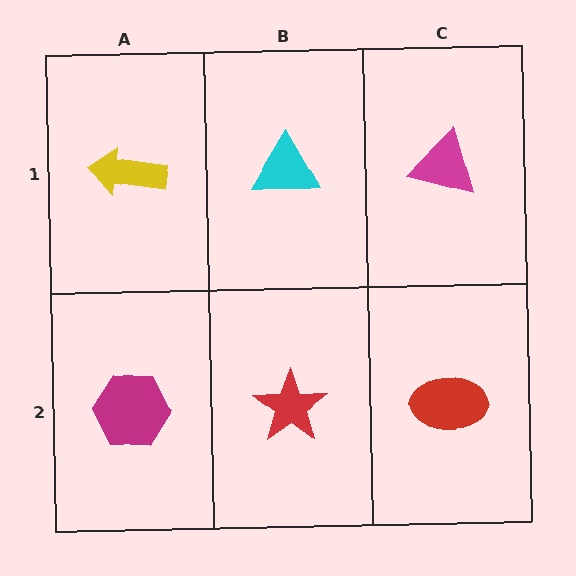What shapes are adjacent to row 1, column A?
A magenta hexagon (row 2, column A), a cyan triangle (row 1, column B).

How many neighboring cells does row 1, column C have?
2.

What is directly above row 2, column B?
A cyan triangle.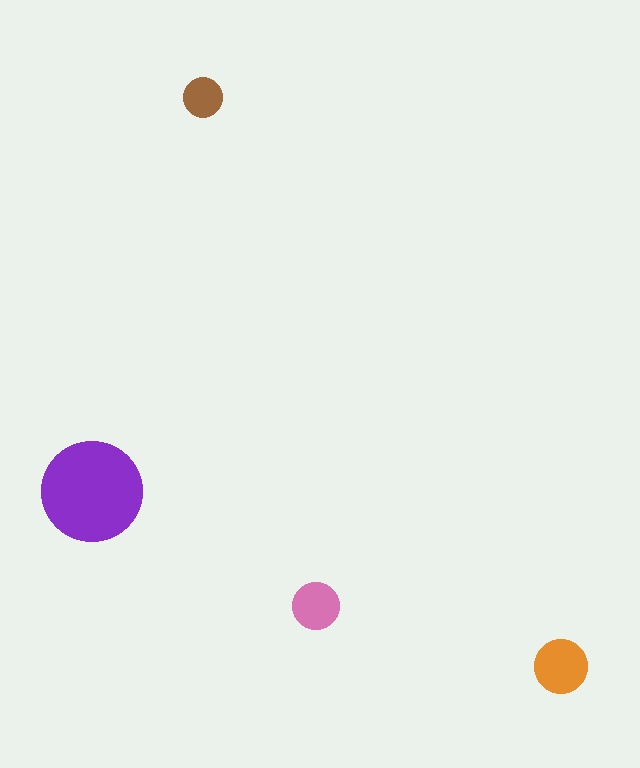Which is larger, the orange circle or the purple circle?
The purple one.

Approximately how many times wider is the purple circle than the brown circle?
About 2.5 times wider.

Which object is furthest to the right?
The orange circle is rightmost.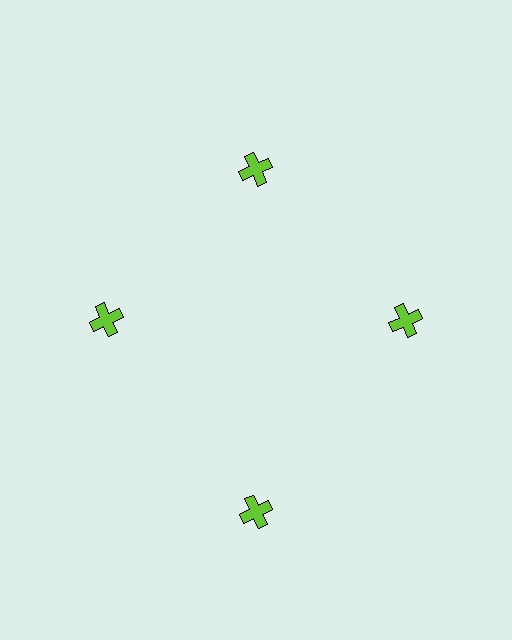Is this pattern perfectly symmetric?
No. The 4 lime crosses are arranged in a ring, but one element near the 6 o'clock position is pushed outward from the center, breaking the 4-fold rotational symmetry.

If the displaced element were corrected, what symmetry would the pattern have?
It would have 4-fold rotational symmetry — the pattern would map onto itself every 90 degrees.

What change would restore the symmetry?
The symmetry would be restored by moving it inward, back onto the ring so that all 4 crosses sit at equal angles and equal distance from the center.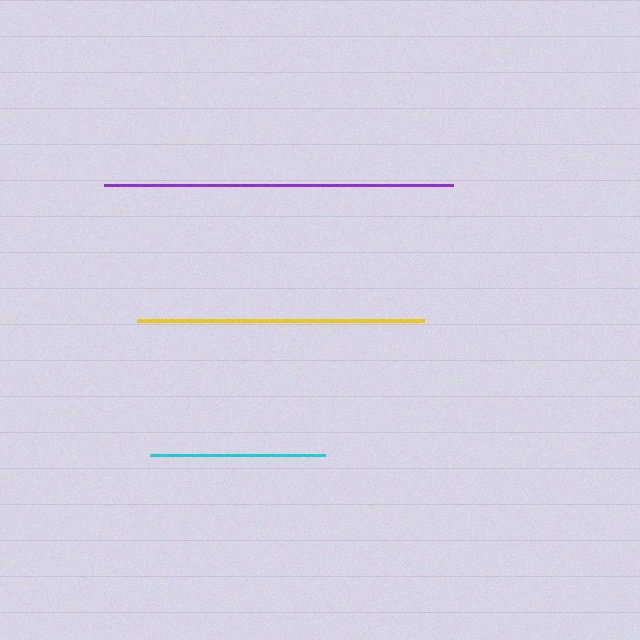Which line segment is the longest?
The purple line is the longest at approximately 349 pixels.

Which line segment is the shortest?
The cyan line is the shortest at approximately 175 pixels.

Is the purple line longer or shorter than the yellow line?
The purple line is longer than the yellow line.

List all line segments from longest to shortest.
From longest to shortest: purple, yellow, cyan.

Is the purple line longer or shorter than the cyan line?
The purple line is longer than the cyan line.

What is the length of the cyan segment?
The cyan segment is approximately 175 pixels long.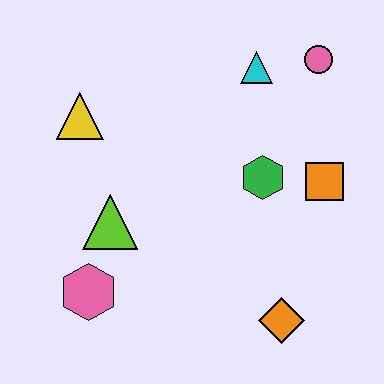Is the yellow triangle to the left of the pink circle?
Yes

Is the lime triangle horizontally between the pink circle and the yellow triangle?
Yes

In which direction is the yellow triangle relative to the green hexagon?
The yellow triangle is to the left of the green hexagon.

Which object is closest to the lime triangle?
The pink hexagon is closest to the lime triangle.